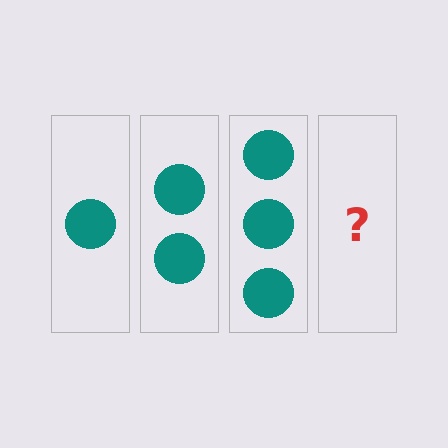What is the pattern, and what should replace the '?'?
The pattern is that each step adds one more circle. The '?' should be 4 circles.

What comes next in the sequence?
The next element should be 4 circles.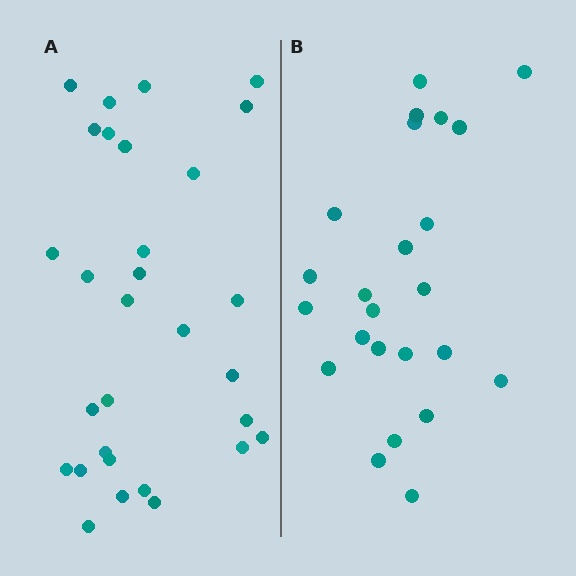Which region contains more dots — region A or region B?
Region A (the left region) has more dots.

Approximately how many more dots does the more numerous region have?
Region A has about 6 more dots than region B.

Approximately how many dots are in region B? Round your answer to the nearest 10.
About 20 dots. (The exact count is 24, which rounds to 20.)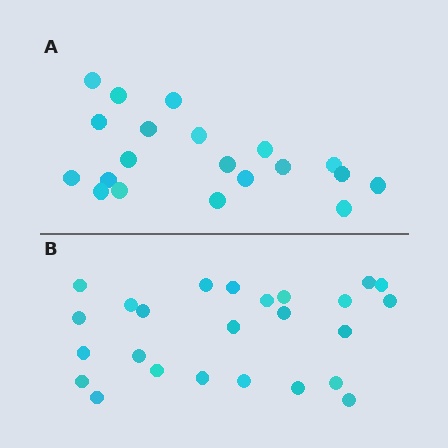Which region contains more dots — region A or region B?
Region B (the bottom region) has more dots.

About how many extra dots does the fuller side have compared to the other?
Region B has about 5 more dots than region A.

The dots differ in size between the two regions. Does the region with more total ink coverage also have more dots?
No. Region A has more total ink coverage because its dots are larger, but region B actually contains more individual dots. Total area can be misleading — the number of items is what matters here.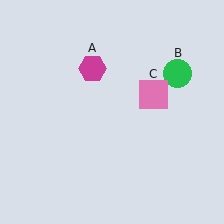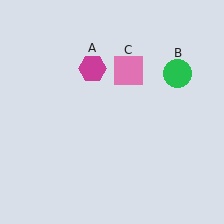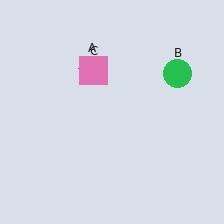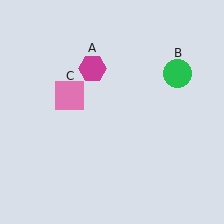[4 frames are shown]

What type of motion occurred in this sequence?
The pink square (object C) rotated counterclockwise around the center of the scene.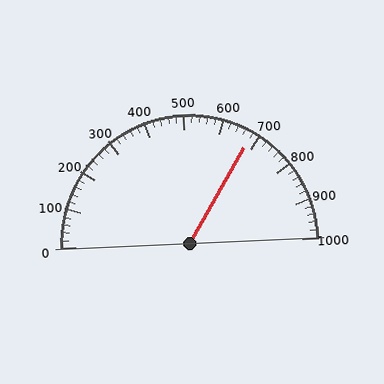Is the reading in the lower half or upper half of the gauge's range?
The reading is in the upper half of the range (0 to 1000).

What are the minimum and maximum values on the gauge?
The gauge ranges from 0 to 1000.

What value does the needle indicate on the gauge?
The needle indicates approximately 680.